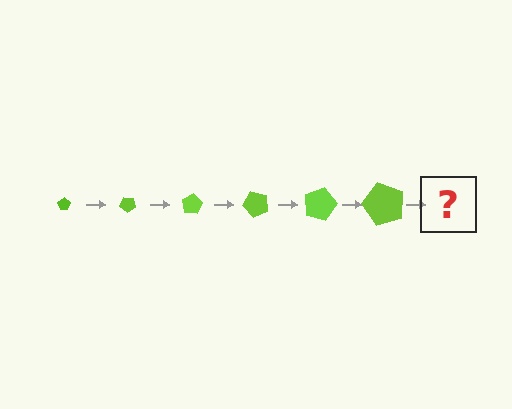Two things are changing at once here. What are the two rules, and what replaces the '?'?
The two rules are that the pentagon grows larger each step and it rotates 40 degrees each step. The '?' should be a pentagon, larger than the previous one and rotated 240 degrees from the start.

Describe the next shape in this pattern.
It should be a pentagon, larger than the previous one and rotated 240 degrees from the start.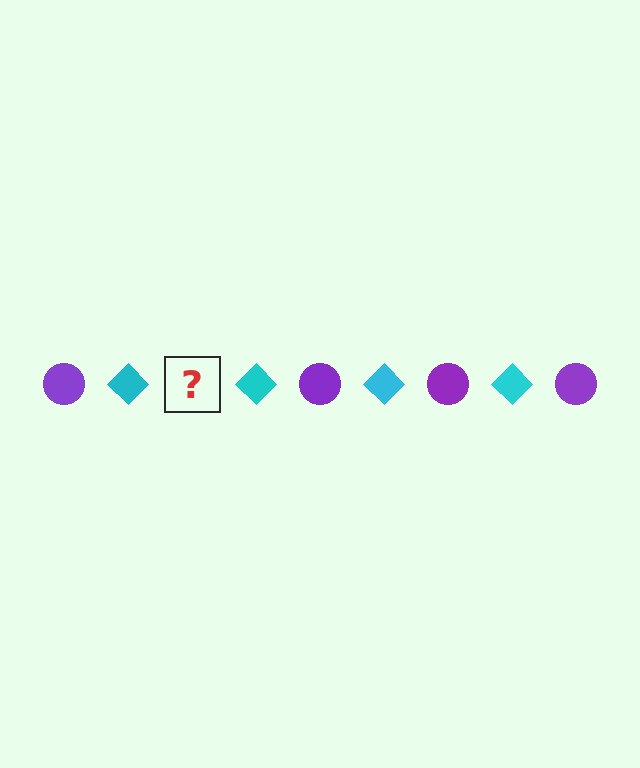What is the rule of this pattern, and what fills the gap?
The rule is that the pattern alternates between purple circle and cyan diamond. The gap should be filled with a purple circle.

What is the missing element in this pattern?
The missing element is a purple circle.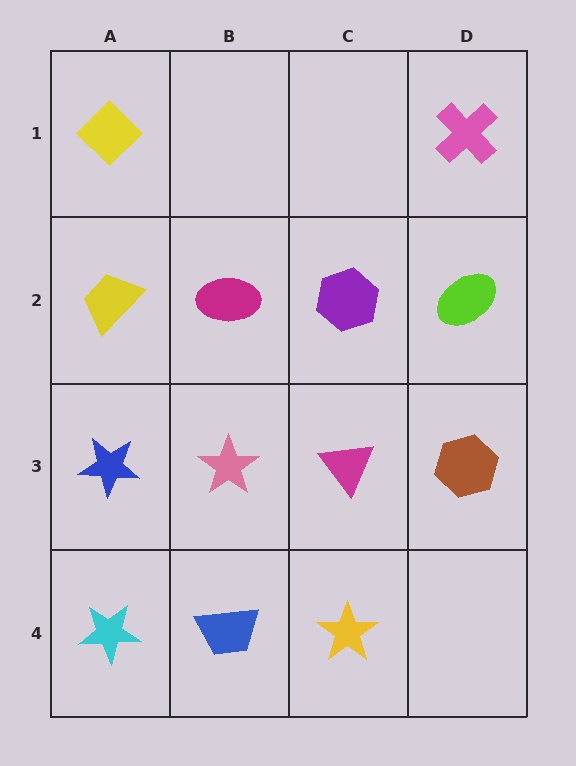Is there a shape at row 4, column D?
No, that cell is empty.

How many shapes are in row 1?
2 shapes.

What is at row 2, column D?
A lime ellipse.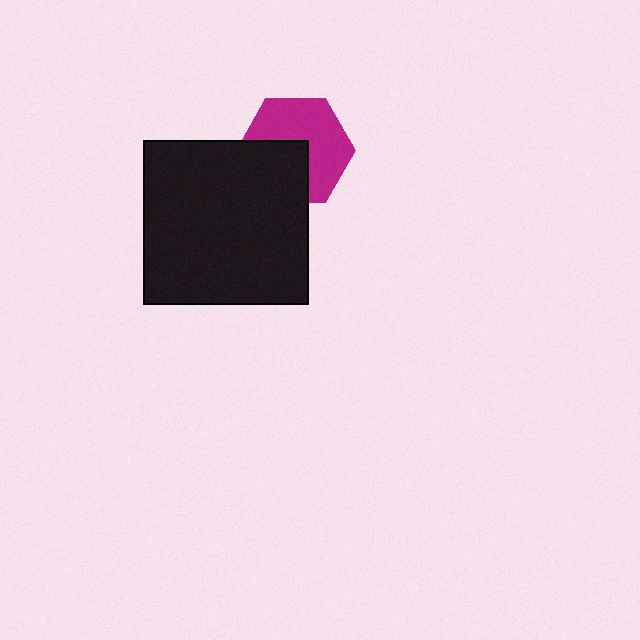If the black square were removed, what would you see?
You would see the complete magenta hexagon.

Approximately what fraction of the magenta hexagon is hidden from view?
Roughly 41% of the magenta hexagon is hidden behind the black square.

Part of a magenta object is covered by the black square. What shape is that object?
It is a hexagon.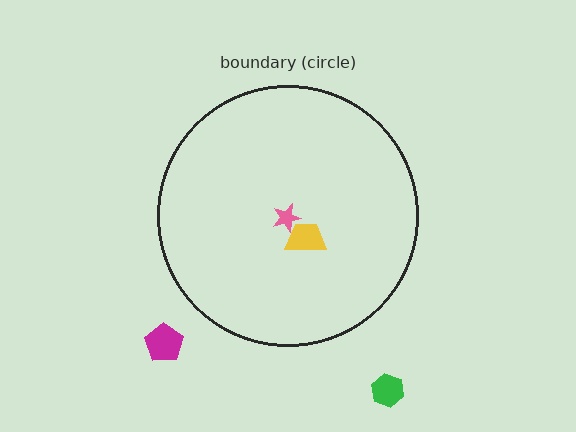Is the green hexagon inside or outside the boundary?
Outside.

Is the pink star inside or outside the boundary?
Inside.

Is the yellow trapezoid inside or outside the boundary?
Inside.